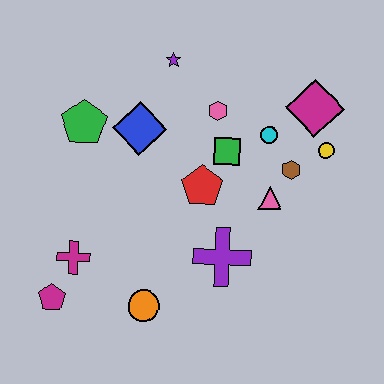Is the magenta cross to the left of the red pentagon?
Yes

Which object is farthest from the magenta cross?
The magenta diamond is farthest from the magenta cross.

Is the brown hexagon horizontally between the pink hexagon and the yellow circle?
Yes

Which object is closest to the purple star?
The pink hexagon is closest to the purple star.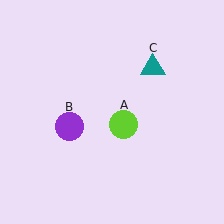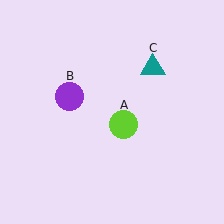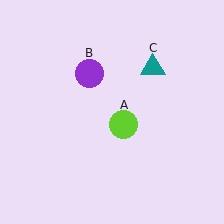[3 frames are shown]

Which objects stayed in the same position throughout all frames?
Lime circle (object A) and teal triangle (object C) remained stationary.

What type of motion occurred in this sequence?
The purple circle (object B) rotated clockwise around the center of the scene.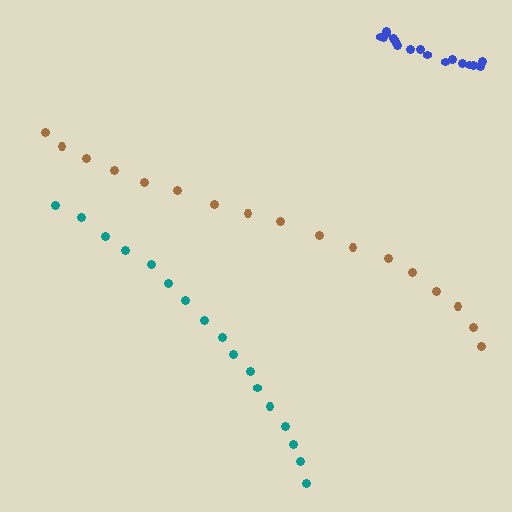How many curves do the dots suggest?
There are 3 distinct paths.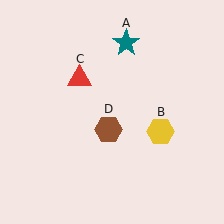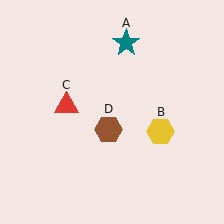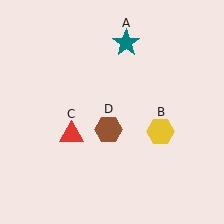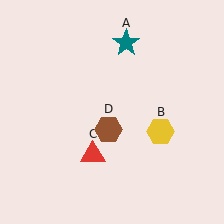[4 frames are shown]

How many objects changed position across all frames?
1 object changed position: red triangle (object C).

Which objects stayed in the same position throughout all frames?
Teal star (object A) and yellow hexagon (object B) and brown hexagon (object D) remained stationary.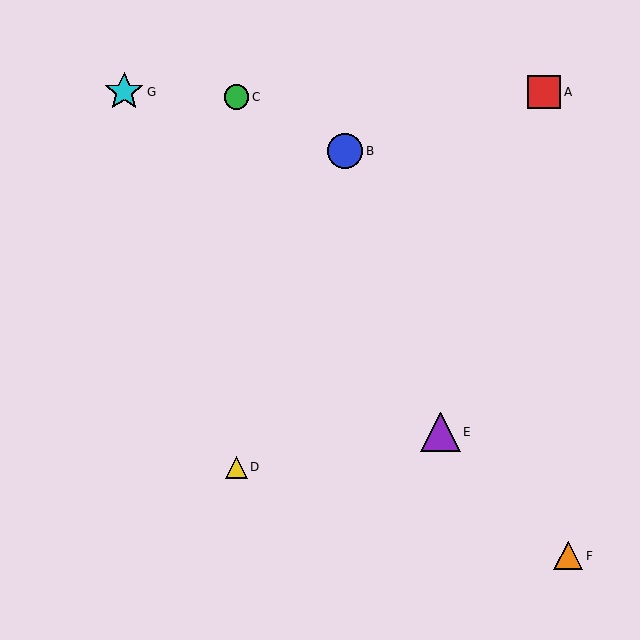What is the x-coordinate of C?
Object C is at x≈237.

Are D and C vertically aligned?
Yes, both are at x≈237.